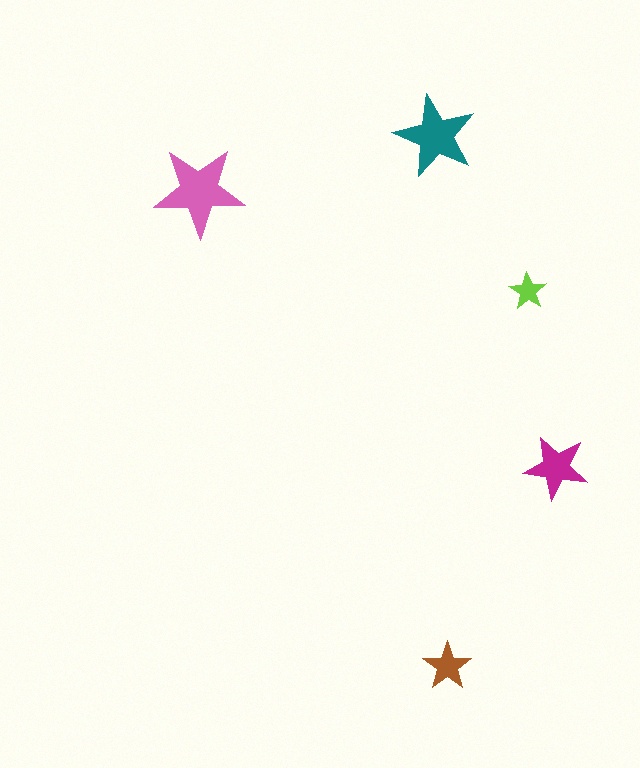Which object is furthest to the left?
The pink star is leftmost.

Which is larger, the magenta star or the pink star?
The pink one.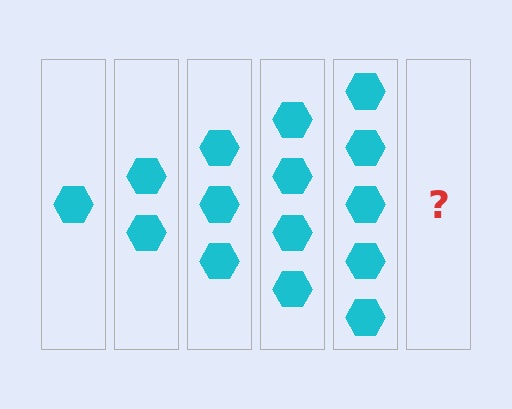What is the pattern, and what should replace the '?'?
The pattern is that each step adds one more hexagon. The '?' should be 6 hexagons.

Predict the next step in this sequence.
The next step is 6 hexagons.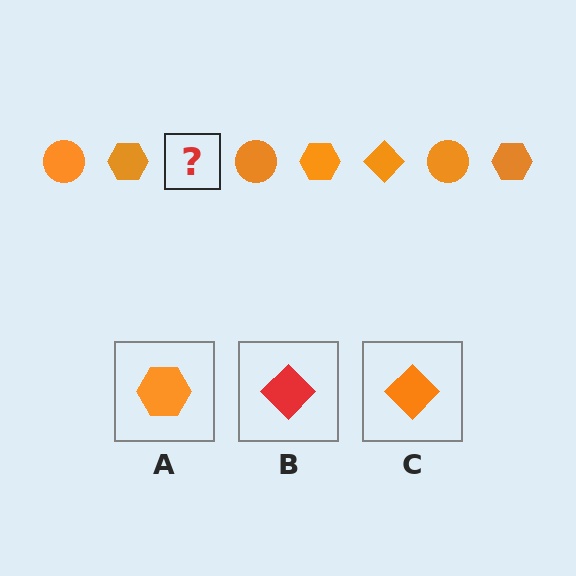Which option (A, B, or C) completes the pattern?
C.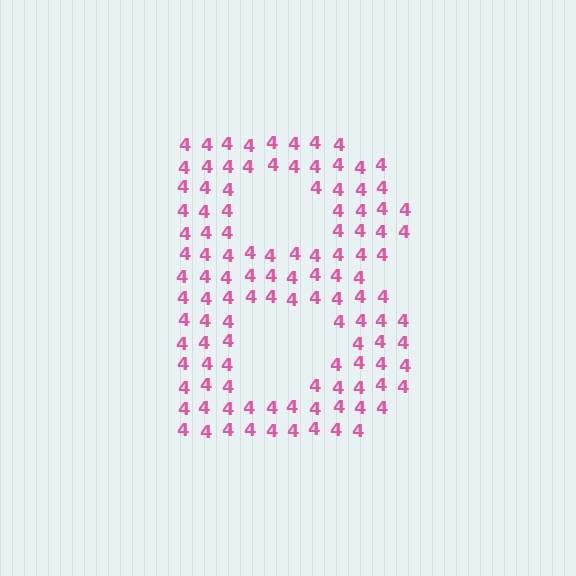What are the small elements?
The small elements are digit 4's.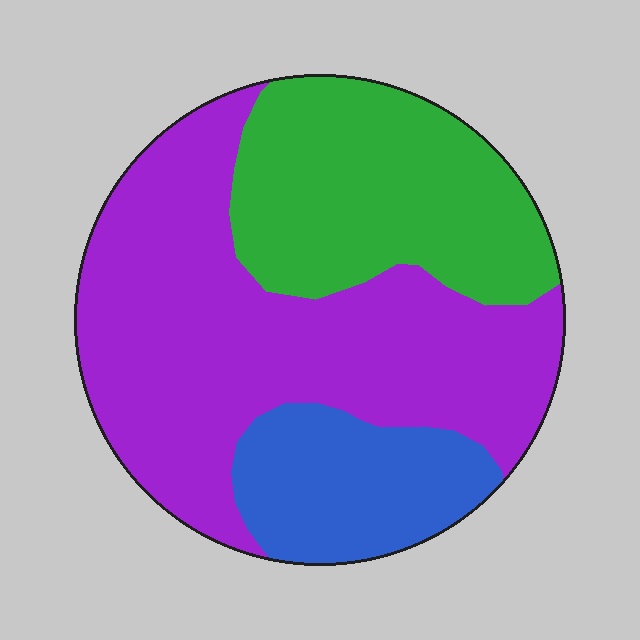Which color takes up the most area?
Purple, at roughly 55%.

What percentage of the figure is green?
Green takes up about one third (1/3) of the figure.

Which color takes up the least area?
Blue, at roughly 15%.